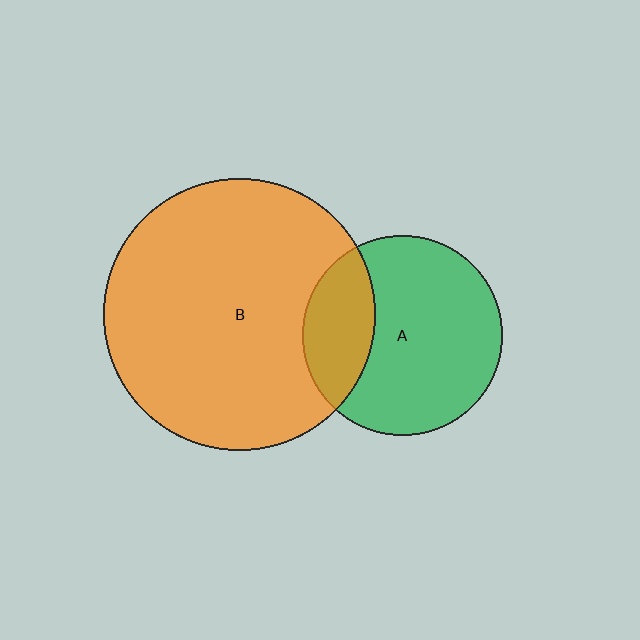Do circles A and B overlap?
Yes.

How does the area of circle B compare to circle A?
Approximately 1.9 times.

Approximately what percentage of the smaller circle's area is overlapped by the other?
Approximately 25%.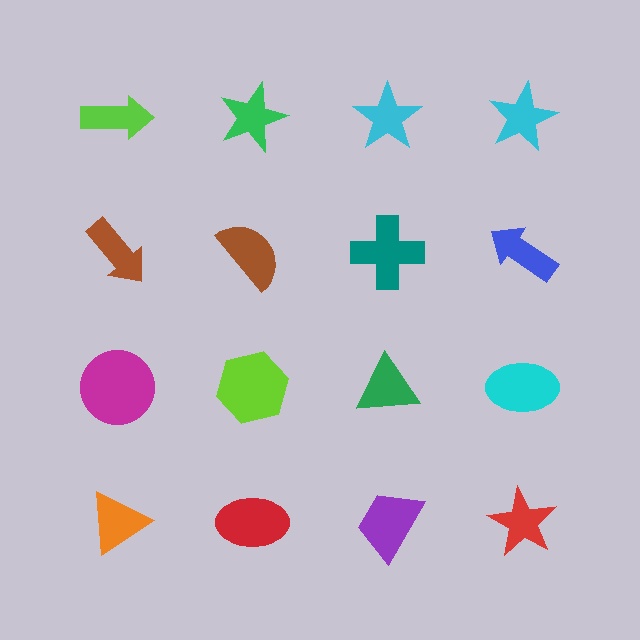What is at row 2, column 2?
A brown semicircle.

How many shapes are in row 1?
4 shapes.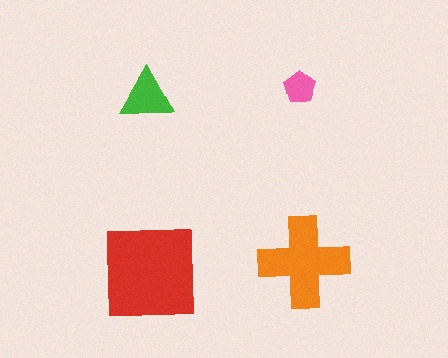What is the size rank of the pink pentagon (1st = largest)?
4th.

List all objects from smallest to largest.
The pink pentagon, the green triangle, the orange cross, the red square.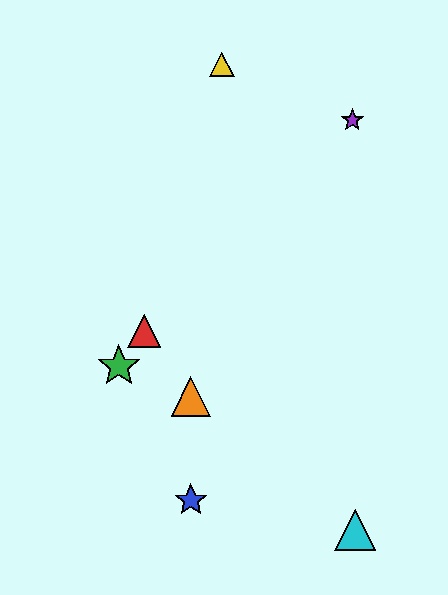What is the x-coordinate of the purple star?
The purple star is at x≈352.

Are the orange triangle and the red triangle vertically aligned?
No, the orange triangle is at x≈191 and the red triangle is at x≈144.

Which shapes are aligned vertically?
The blue star, the orange triangle are aligned vertically.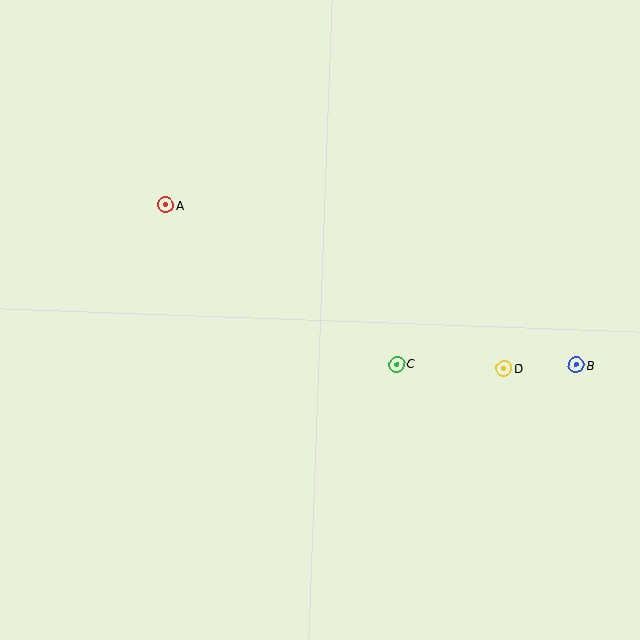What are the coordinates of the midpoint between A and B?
The midpoint between A and B is at (371, 285).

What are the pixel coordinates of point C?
Point C is at (397, 364).